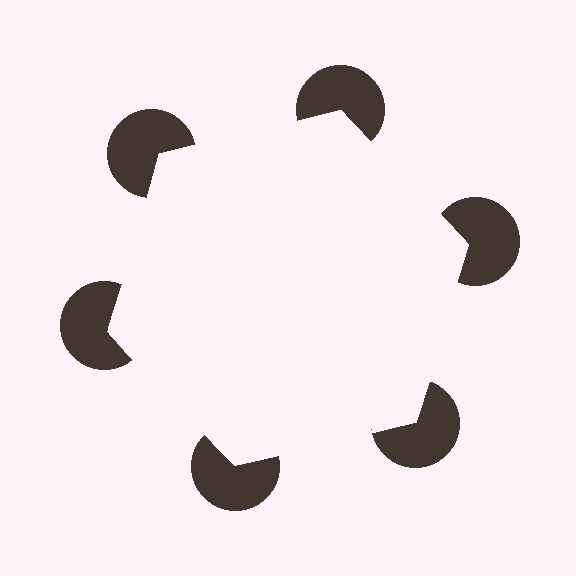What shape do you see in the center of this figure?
An illusory hexagon — its edges are inferred from the aligned wedge cuts in the pac-man discs, not physically drawn.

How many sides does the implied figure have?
6 sides.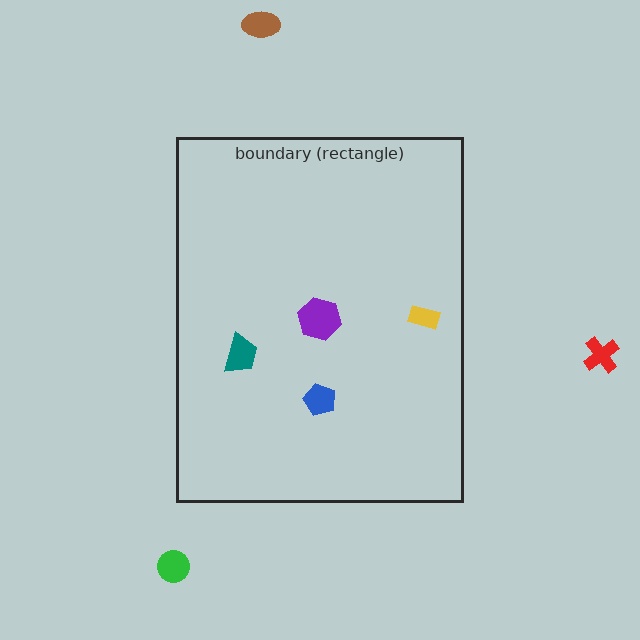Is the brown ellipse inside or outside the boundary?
Outside.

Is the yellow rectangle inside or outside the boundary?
Inside.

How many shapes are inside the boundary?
4 inside, 3 outside.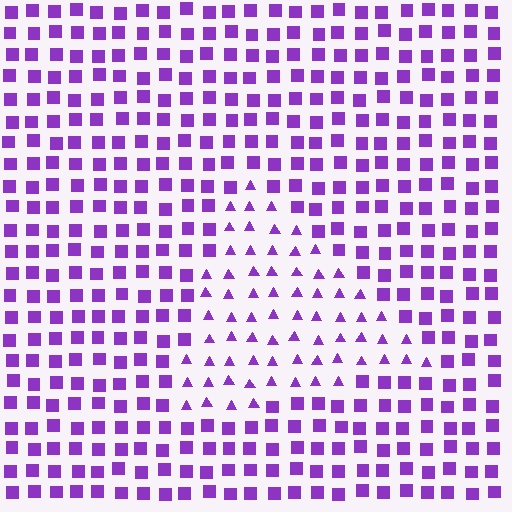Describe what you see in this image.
The image is filled with small purple elements arranged in a uniform grid. A triangle-shaped region contains triangles, while the surrounding area contains squares. The boundary is defined purely by the change in element shape.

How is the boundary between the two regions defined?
The boundary is defined by a change in element shape: triangles inside vs. squares outside. All elements share the same color and spacing.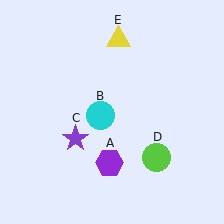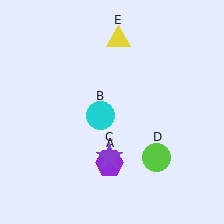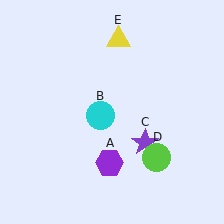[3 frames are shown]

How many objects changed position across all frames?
1 object changed position: purple star (object C).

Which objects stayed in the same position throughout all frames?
Purple hexagon (object A) and cyan circle (object B) and lime circle (object D) and yellow triangle (object E) remained stationary.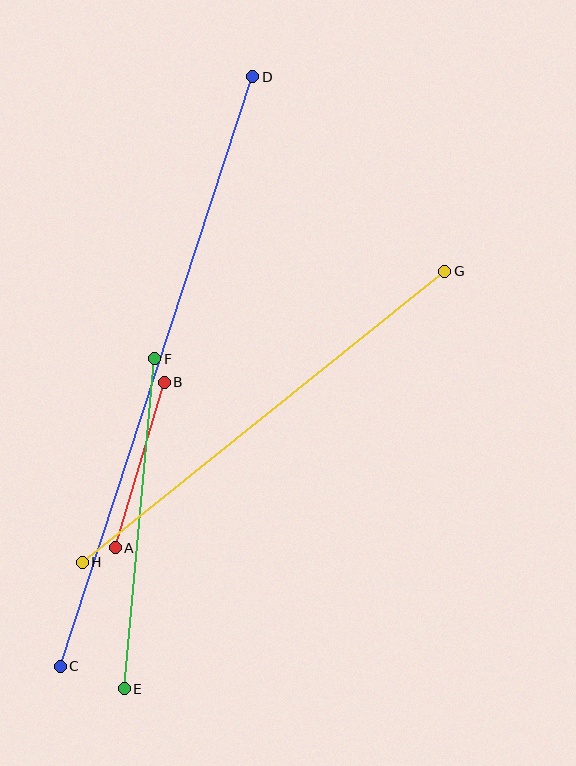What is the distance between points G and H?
The distance is approximately 465 pixels.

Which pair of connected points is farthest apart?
Points C and D are farthest apart.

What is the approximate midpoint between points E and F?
The midpoint is at approximately (139, 524) pixels.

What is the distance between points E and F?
The distance is approximately 331 pixels.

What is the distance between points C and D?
The distance is approximately 620 pixels.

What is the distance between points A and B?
The distance is approximately 172 pixels.